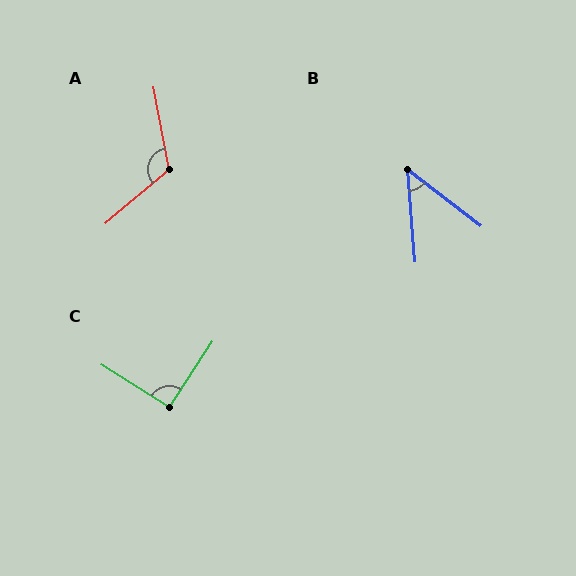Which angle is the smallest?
B, at approximately 48 degrees.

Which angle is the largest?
A, at approximately 120 degrees.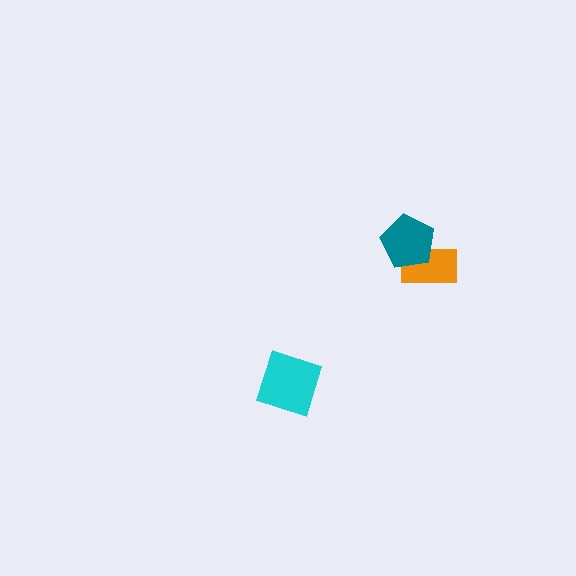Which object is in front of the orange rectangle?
The teal pentagon is in front of the orange rectangle.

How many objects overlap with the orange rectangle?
1 object overlaps with the orange rectangle.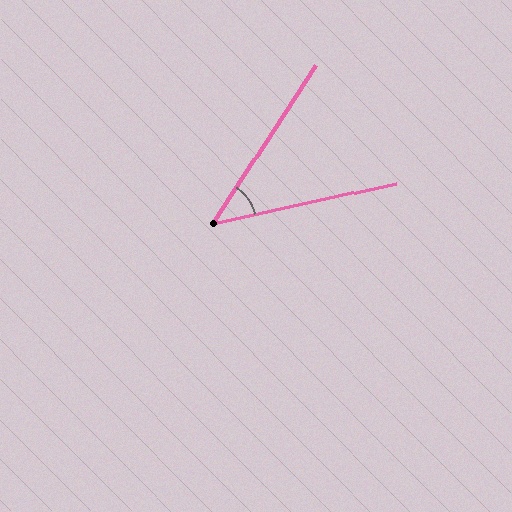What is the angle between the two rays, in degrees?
Approximately 45 degrees.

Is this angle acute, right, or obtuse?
It is acute.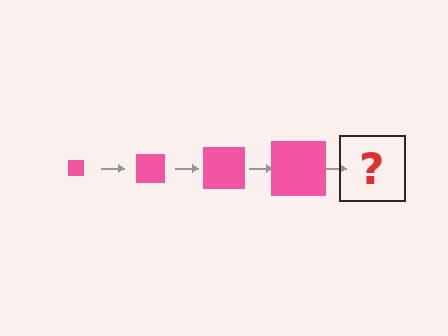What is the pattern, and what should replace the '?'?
The pattern is that the square gets progressively larger each step. The '?' should be a pink square, larger than the previous one.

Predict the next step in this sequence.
The next step is a pink square, larger than the previous one.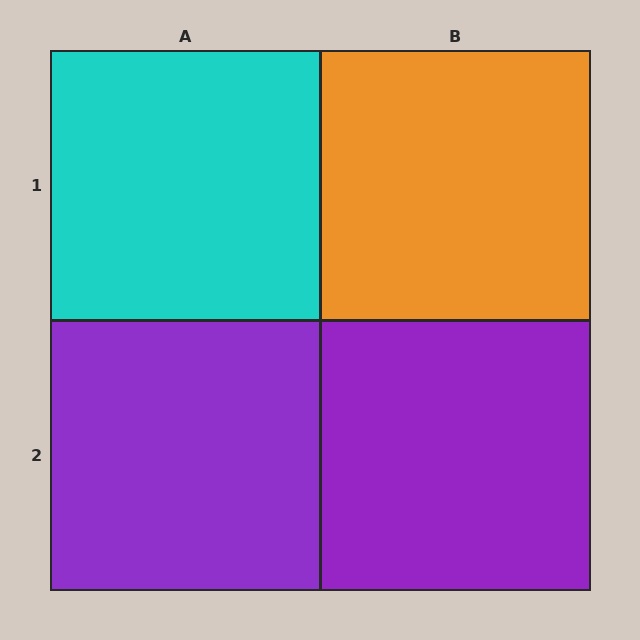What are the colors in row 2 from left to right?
Purple, purple.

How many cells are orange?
1 cell is orange.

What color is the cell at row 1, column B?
Orange.